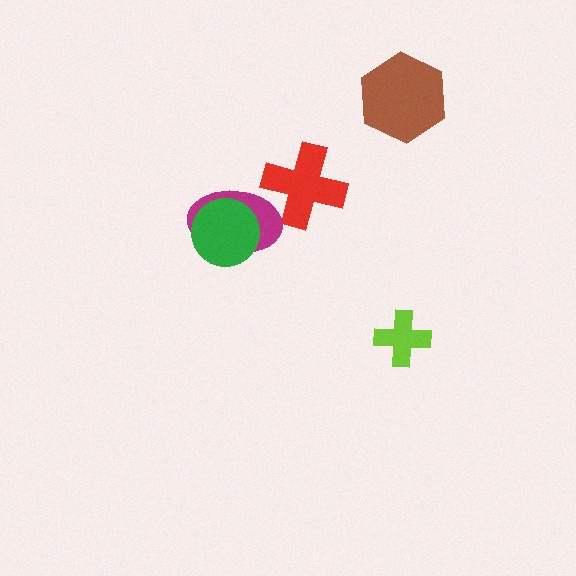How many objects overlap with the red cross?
1 object overlaps with the red cross.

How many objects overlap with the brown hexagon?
0 objects overlap with the brown hexagon.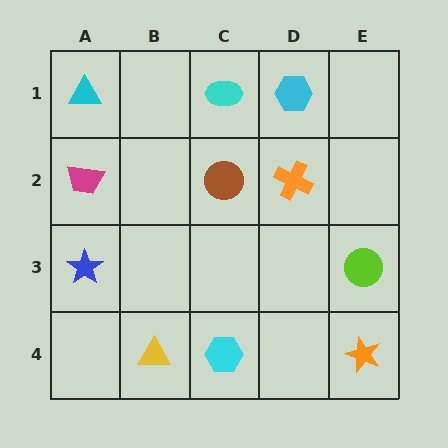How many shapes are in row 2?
3 shapes.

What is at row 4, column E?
An orange star.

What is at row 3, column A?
A blue star.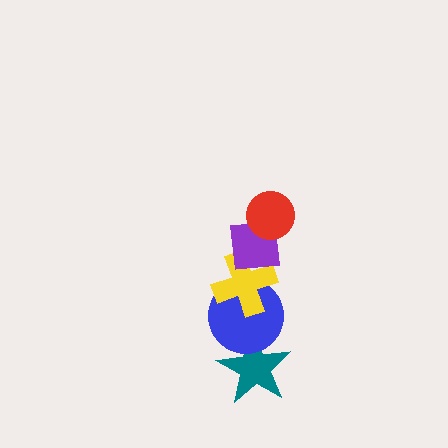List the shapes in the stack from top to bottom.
From top to bottom: the red circle, the purple square, the yellow cross, the blue circle, the teal star.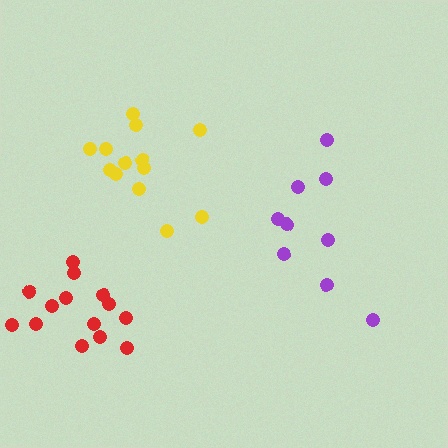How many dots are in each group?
Group 1: 13 dots, Group 2: 9 dots, Group 3: 14 dots (36 total).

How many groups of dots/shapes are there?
There are 3 groups.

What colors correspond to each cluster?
The clusters are colored: yellow, purple, red.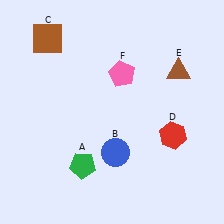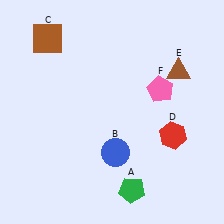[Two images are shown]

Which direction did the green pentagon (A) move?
The green pentagon (A) moved right.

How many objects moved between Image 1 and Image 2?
2 objects moved between the two images.